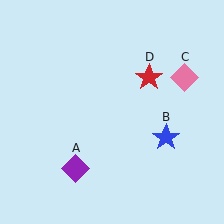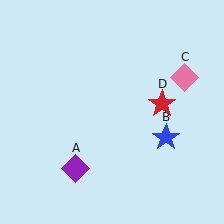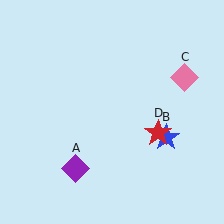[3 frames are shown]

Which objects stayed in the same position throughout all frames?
Purple diamond (object A) and blue star (object B) and pink diamond (object C) remained stationary.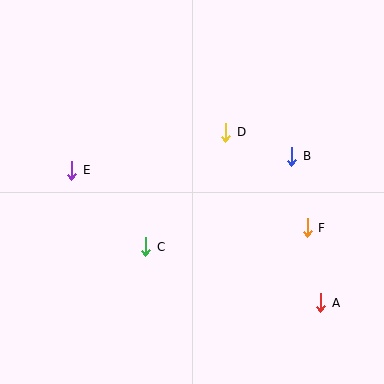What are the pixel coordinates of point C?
Point C is at (146, 247).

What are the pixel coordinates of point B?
Point B is at (292, 156).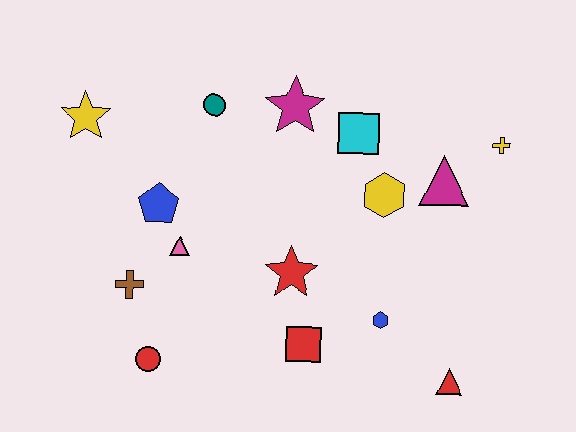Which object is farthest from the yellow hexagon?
The yellow star is farthest from the yellow hexagon.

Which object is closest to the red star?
The red square is closest to the red star.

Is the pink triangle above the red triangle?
Yes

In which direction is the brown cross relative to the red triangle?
The brown cross is to the left of the red triangle.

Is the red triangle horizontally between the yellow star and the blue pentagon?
No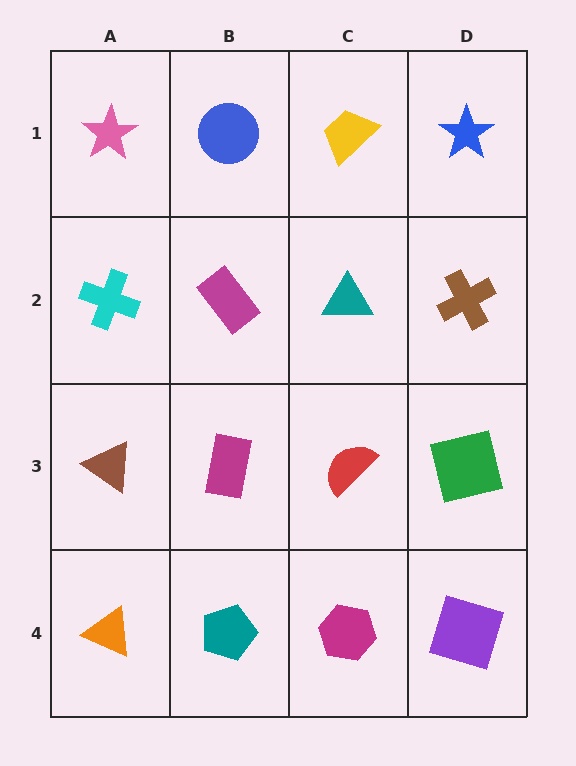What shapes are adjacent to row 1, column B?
A magenta rectangle (row 2, column B), a pink star (row 1, column A), a yellow trapezoid (row 1, column C).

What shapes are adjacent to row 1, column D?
A brown cross (row 2, column D), a yellow trapezoid (row 1, column C).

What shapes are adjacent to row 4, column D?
A green square (row 3, column D), a magenta hexagon (row 4, column C).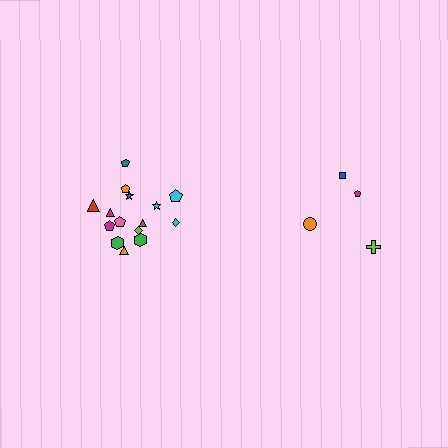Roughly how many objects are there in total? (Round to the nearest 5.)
Roughly 20 objects in total.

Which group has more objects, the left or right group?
The left group.